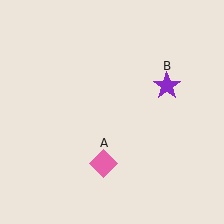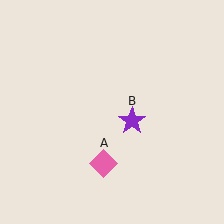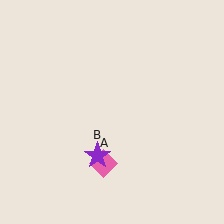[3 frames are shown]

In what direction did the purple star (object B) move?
The purple star (object B) moved down and to the left.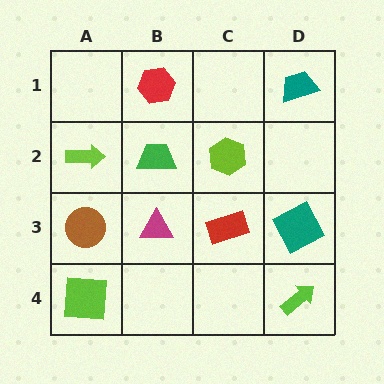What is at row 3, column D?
A teal square.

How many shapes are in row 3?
4 shapes.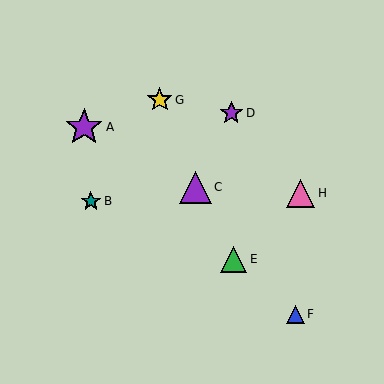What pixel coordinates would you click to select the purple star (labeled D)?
Click at (231, 113) to select the purple star D.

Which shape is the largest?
The purple star (labeled A) is the largest.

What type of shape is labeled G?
Shape G is a yellow star.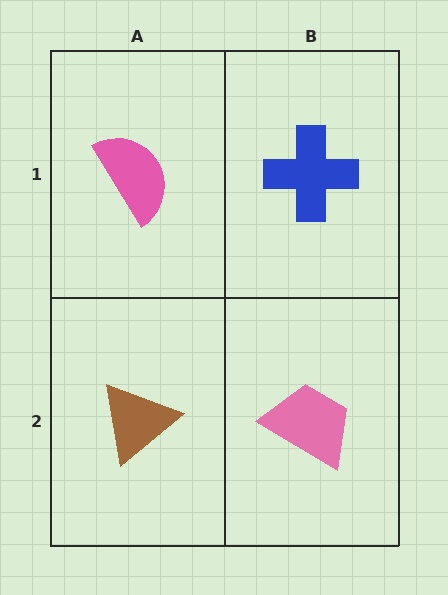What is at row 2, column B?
A pink trapezoid.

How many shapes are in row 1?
2 shapes.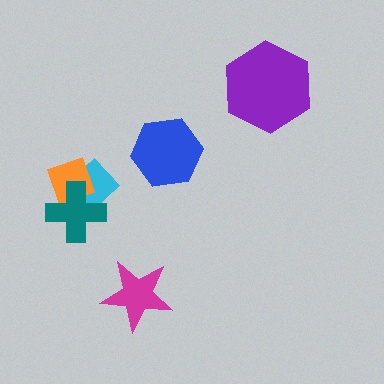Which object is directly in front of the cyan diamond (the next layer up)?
The orange diamond is directly in front of the cyan diamond.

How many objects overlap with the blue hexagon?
0 objects overlap with the blue hexagon.